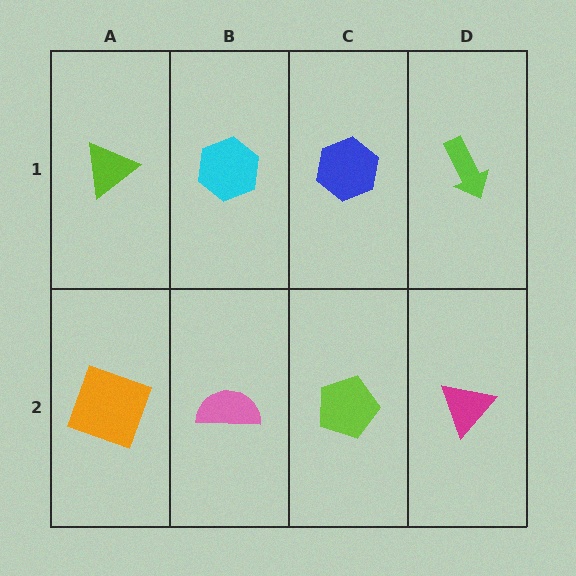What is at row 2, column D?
A magenta triangle.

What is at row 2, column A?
An orange square.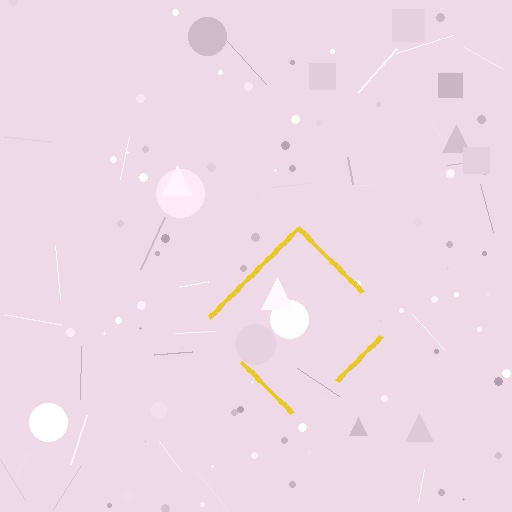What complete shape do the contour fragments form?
The contour fragments form a diamond.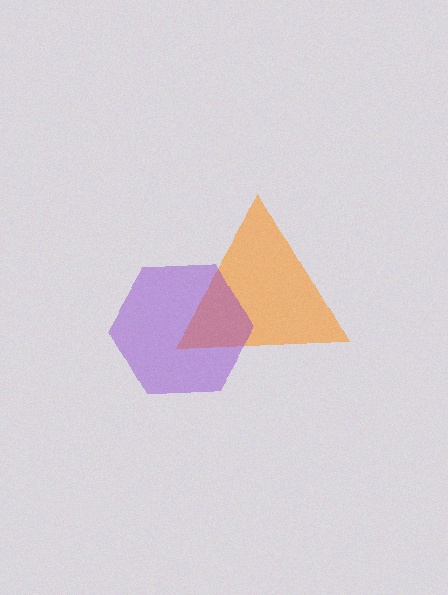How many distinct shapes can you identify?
There are 2 distinct shapes: an orange triangle, a purple hexagon.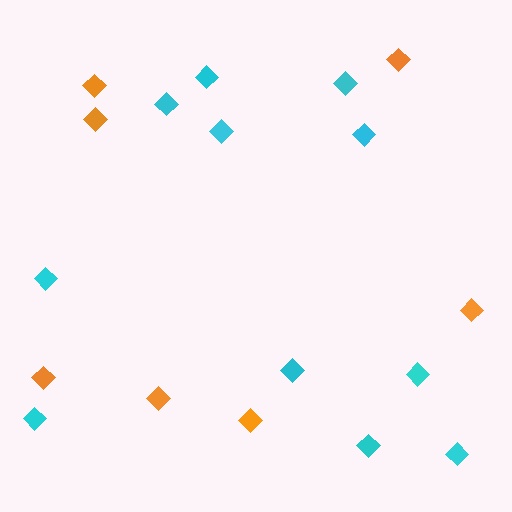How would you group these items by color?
There are 2 groups: one group of cyan diamonds (11) and one group of orange diamonds (7).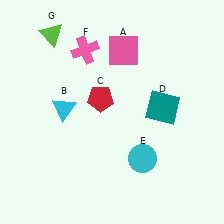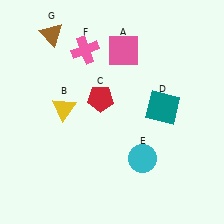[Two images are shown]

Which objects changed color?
B changed from cyan to yellow. G changed from lime to brown.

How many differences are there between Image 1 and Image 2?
There are 2 differences between the two images.